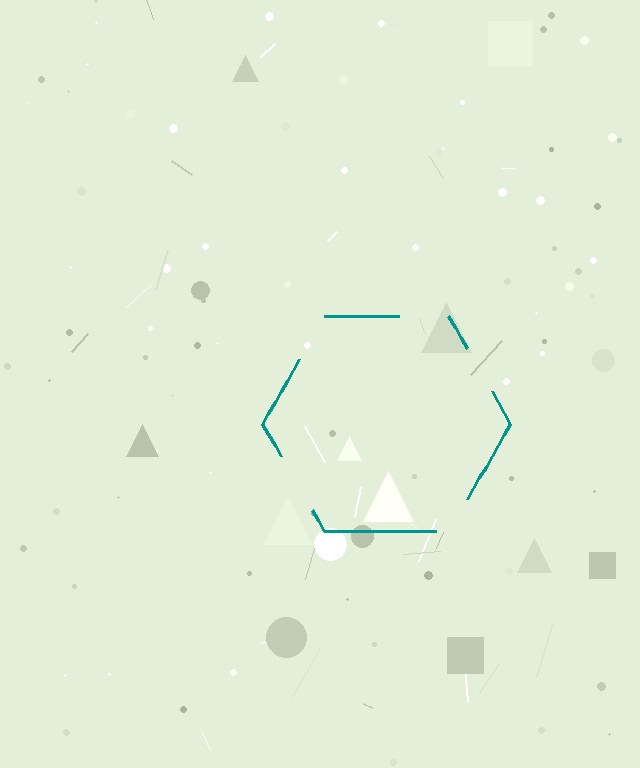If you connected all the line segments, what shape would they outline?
They would outline a hexagon.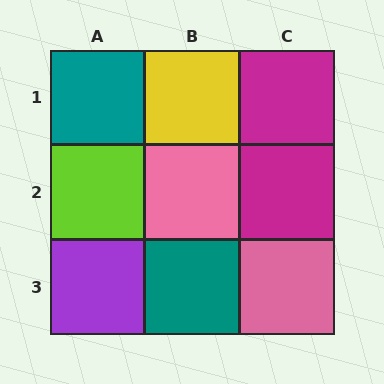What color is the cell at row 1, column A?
Teal.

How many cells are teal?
2 cells are teal.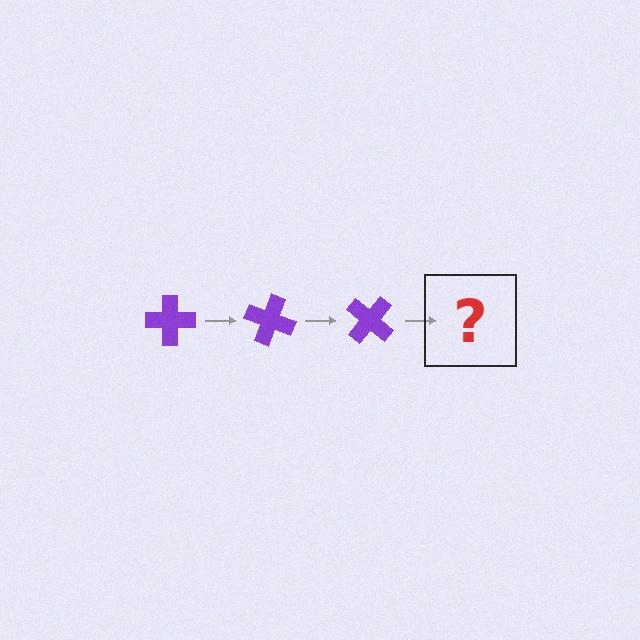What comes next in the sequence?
The next element should be a purple cross rotated 60 degrees.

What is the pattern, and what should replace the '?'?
The pattern is that the cross rotates 20 degrees each step. The '?' should be a purple cross rotated 60 degrees.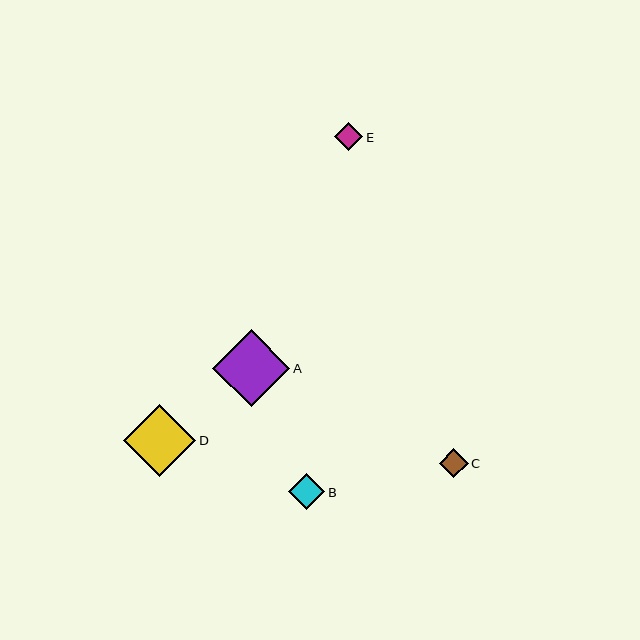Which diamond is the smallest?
Diamond E is the smallest with a size of approximately 28 pixels.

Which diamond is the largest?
Diamond A is the largest with a size of approximately 77 pixels.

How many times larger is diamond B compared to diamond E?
Diamond B is approximately 1.3 times the size of diamond E.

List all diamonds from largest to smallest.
From largest to smallest: A, D, B, C, E.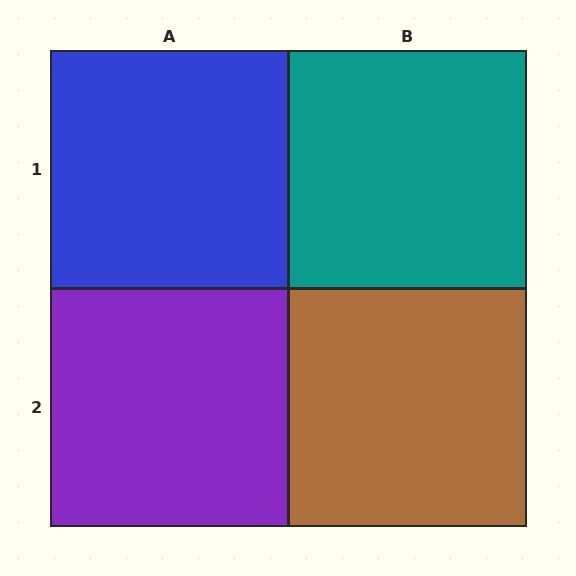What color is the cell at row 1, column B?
Teal.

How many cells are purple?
1 cell is purple.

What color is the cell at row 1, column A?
Blue.